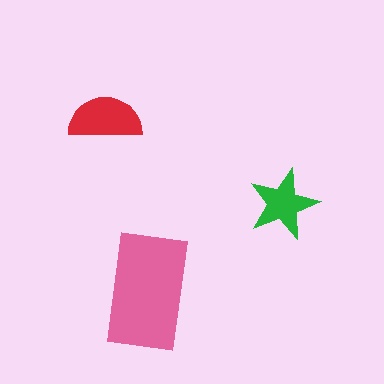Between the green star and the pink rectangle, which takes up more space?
The pink rectangle.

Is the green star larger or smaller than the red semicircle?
Smaller.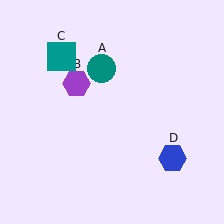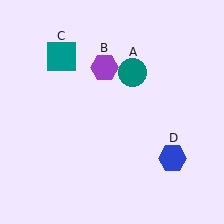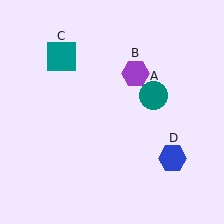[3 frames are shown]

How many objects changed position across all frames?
2 objects changed position: teal circle (object A), purple hexagon (object B).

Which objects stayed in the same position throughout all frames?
Teal square (object C) and blue hexagon (object D) remained stationary.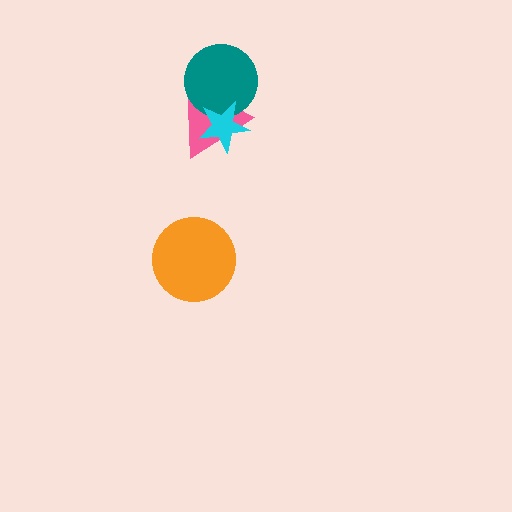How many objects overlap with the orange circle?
0 objects overlap with the orange circle.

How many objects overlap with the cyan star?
2 objects overlap with the cyan star.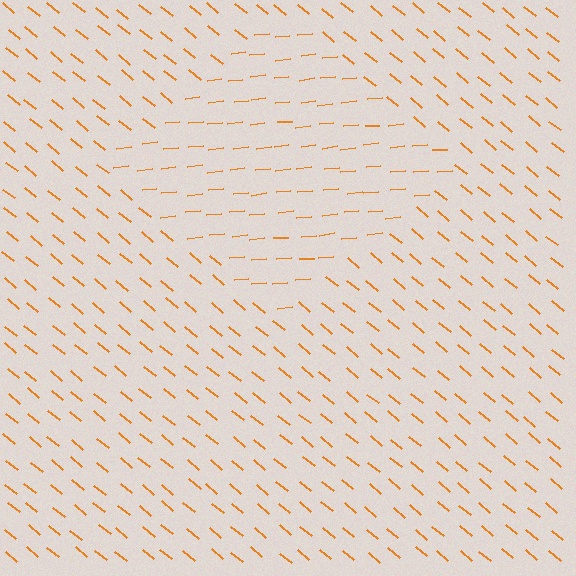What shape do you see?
I see a diamond.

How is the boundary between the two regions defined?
The boundary is defined purely by a change in line orientation (approximately 45 degrees difference). All lines are the same color and thickness.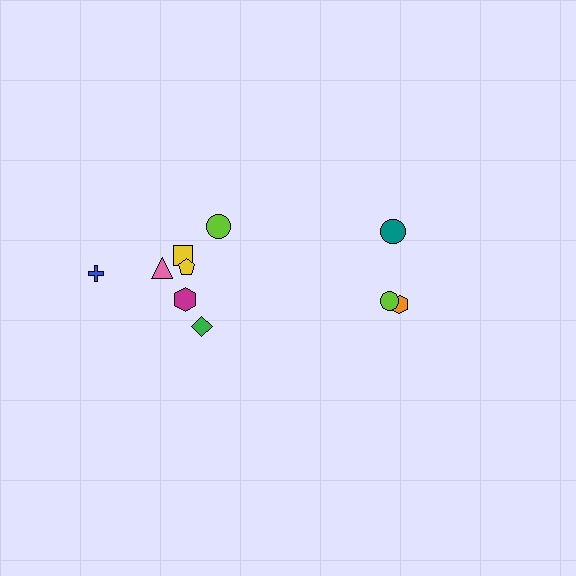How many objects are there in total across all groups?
There are 10 objects.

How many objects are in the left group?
There are 7 objects.